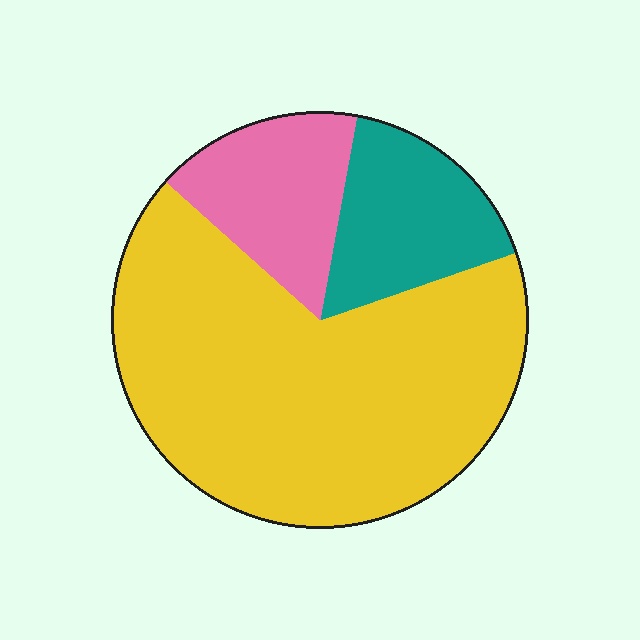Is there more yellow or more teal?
Yellow.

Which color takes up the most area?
Yellow, at roughly 65%.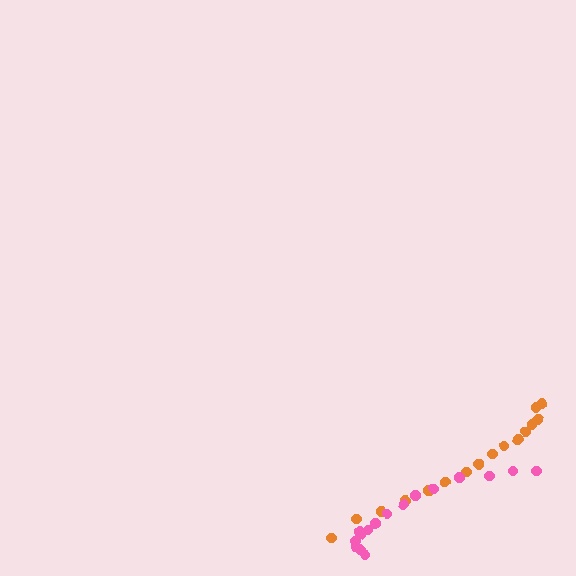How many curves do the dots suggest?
There are 2 distinct paths.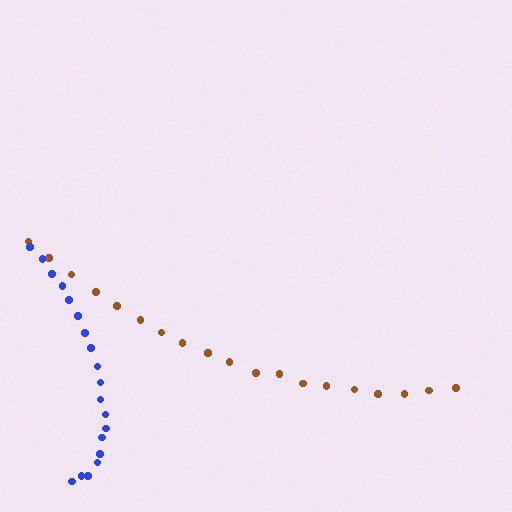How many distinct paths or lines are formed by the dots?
There are 2 distinct paths.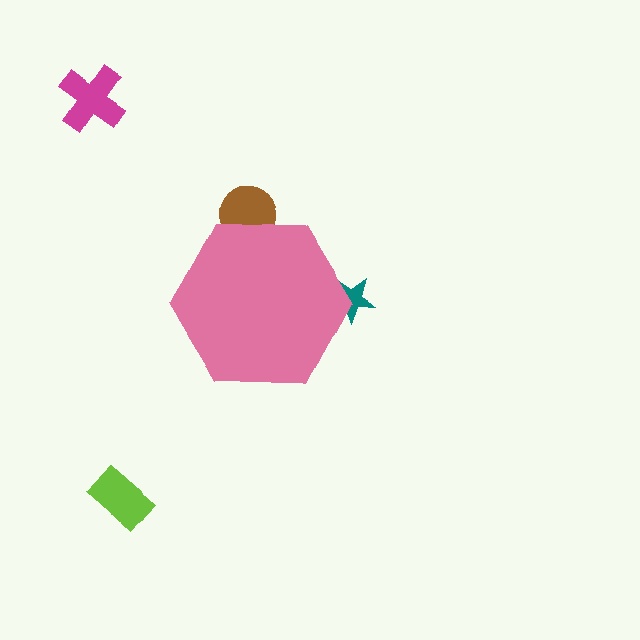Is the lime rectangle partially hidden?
No, the lime rectangle is fully visible.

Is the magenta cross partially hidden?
No, the magenta cross is fully visible.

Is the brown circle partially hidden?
Yes, the brown circle is partially hidden behind the pink hexagon.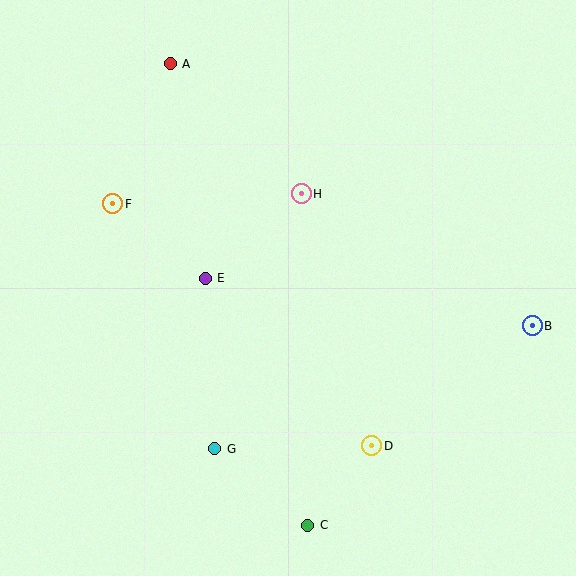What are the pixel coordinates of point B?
Point B is at (532, 326).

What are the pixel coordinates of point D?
Point D is at (372, 446).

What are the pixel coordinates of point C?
Point C is at (308, 525).